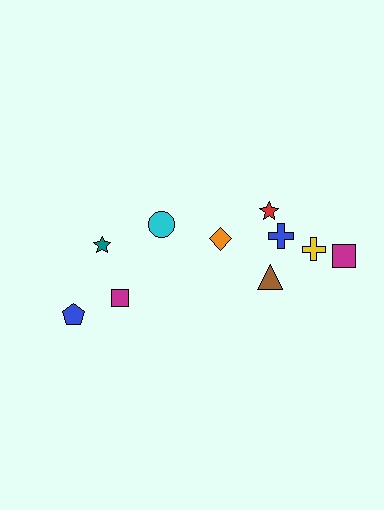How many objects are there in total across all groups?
There are 10 objects.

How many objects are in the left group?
There are 4 objects.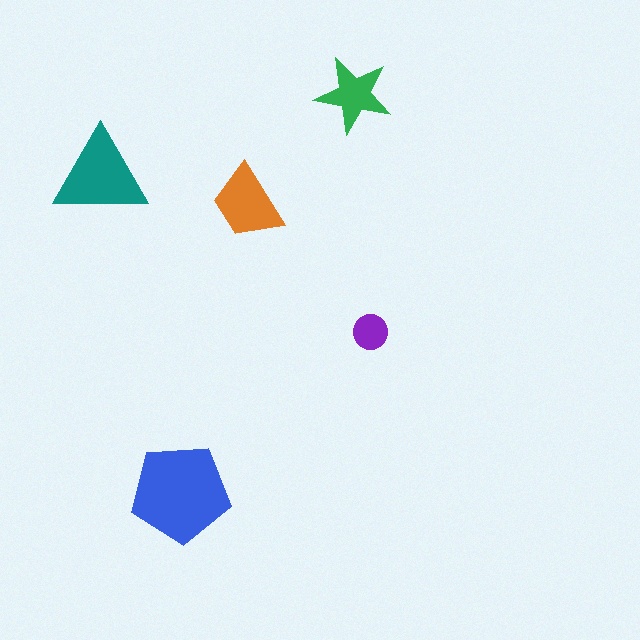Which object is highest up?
The green star is topmost.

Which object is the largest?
The blue pentagon.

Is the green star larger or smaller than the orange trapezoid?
Smaller.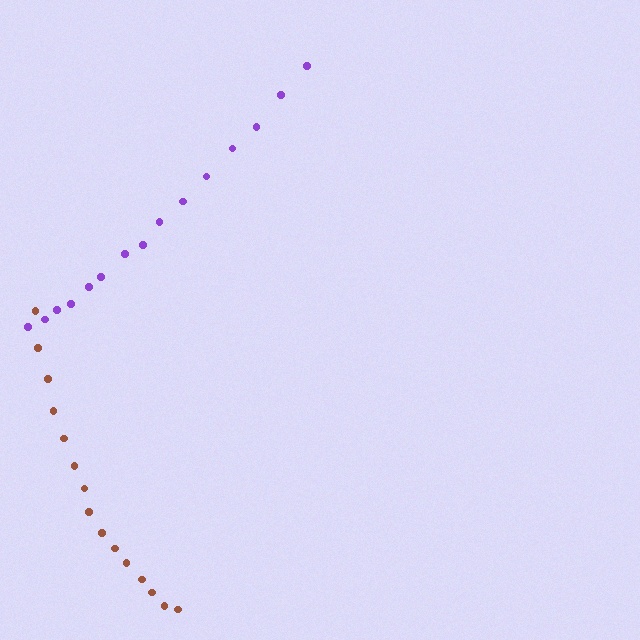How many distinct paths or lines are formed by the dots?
There are 2 distinct paths.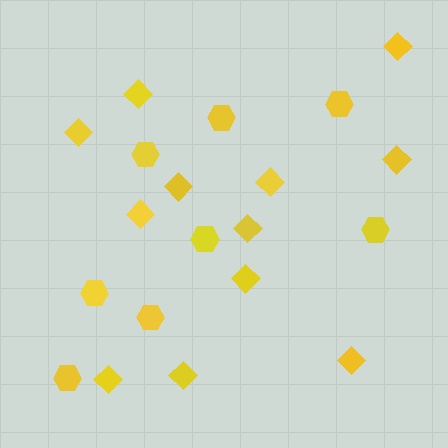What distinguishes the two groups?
There are 2 groups: one group of diamonds (12) and one group of hexagons (8).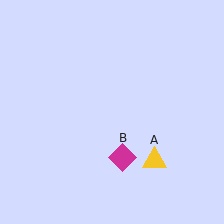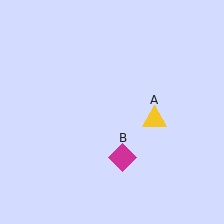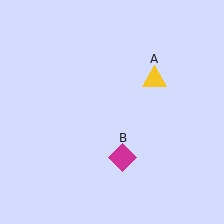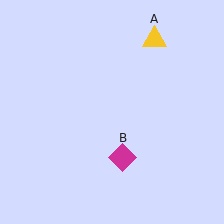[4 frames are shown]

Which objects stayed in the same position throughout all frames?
Magenta diamond (object B) remained stationary.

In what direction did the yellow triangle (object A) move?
The yellow triangle (object A) moved up.